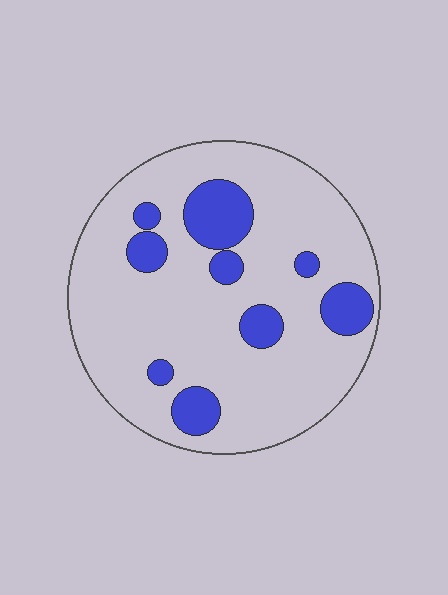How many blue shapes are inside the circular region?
9.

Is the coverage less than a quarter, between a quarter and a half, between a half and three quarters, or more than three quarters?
Less than a quarter.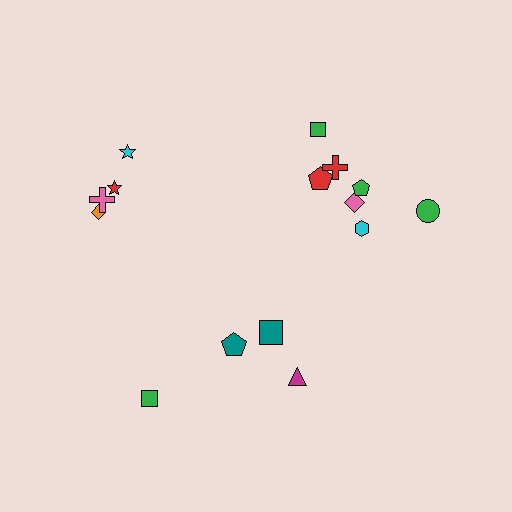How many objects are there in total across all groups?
There are 15 objects.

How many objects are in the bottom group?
There are 4 objects.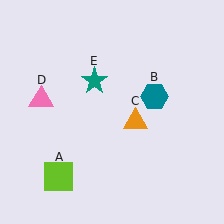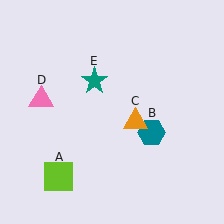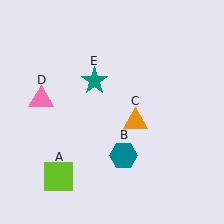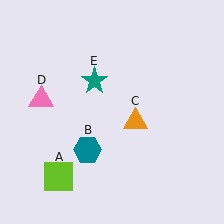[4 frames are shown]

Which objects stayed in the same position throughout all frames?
Lime square (object A) and orange triangle (object C) and pink triangle (object D) and teal star (object E) remained stationary.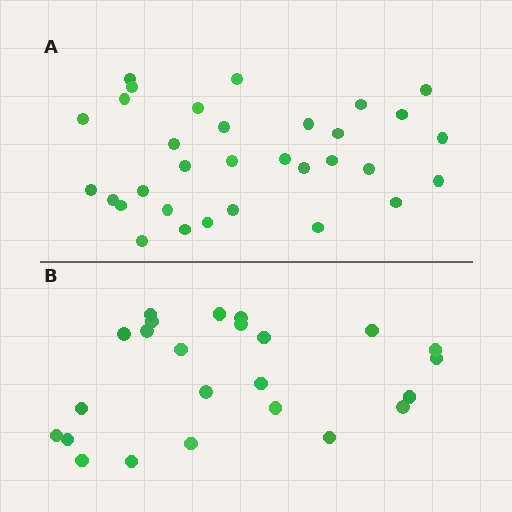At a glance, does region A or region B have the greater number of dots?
Region A (the top region) has more dots.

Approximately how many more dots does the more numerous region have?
Region A has roughly 8 or so more dots than region B.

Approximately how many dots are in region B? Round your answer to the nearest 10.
About 20 dots. (The exact count is 24, which rounds to 20.)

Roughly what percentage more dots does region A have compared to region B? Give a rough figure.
About 35% more.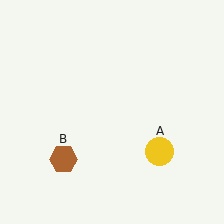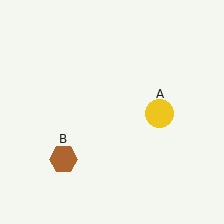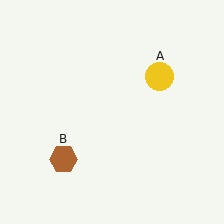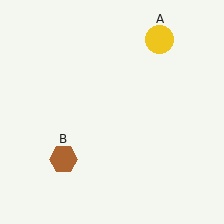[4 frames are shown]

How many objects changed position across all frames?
1 object changed position: yellow circle (object A).